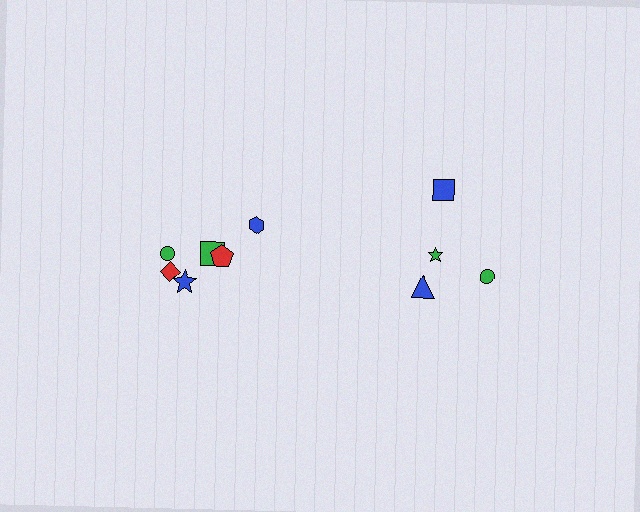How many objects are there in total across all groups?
There are 10 objects.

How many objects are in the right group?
There are 4 objects.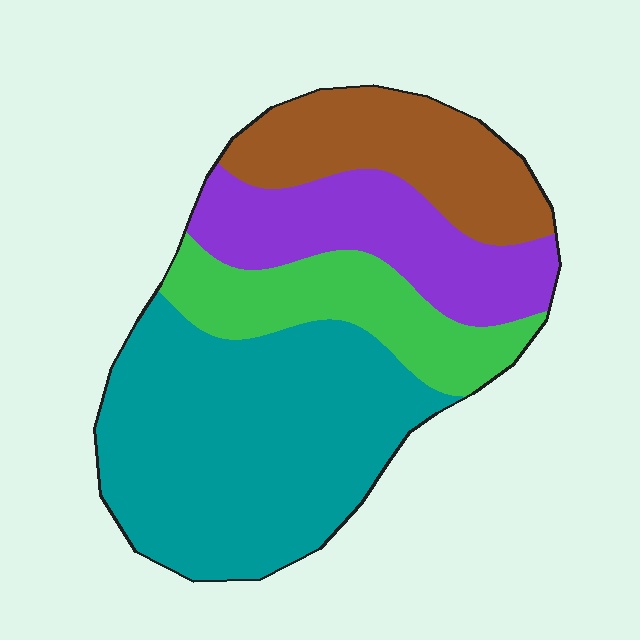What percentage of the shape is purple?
Purple takes up about one fifth (1/5) of the shape.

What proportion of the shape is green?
Green covers 17% of the shape.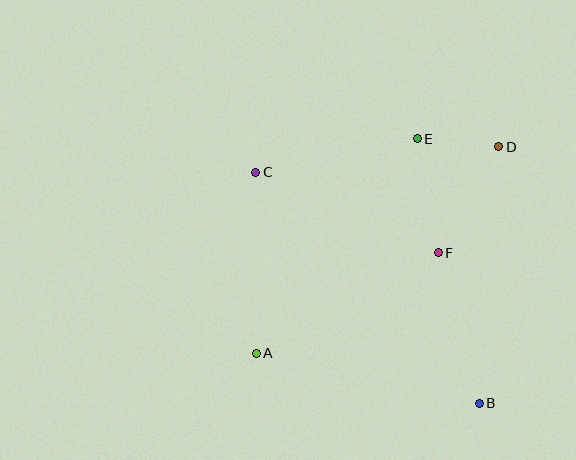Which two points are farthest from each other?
Points B and C are farthest from each other.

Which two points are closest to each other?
Points D and E are closest to each other.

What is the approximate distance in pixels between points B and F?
The distance between B and F is approximately 156 pixels.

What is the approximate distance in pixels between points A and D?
The distance between A and D is approximately 319 pixels.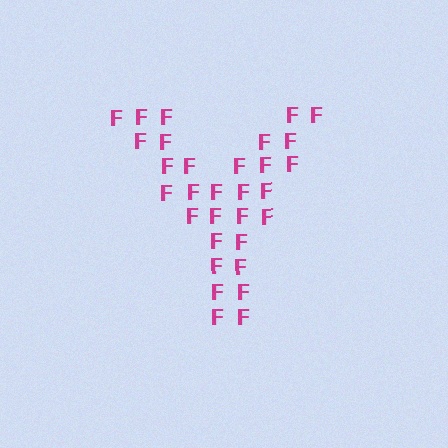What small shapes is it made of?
It is made of small letter F's.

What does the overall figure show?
The overall figure shows the letter Y.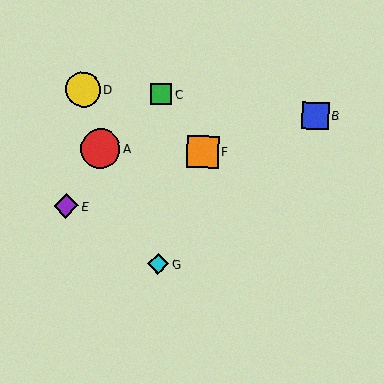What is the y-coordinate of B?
Object B is at y≈116.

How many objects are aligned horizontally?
2 objects (A, F) are aligned horizontally.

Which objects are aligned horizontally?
Objects A, F are aligned horizontally.